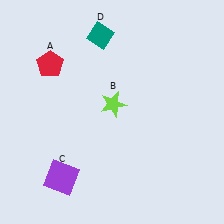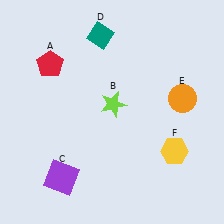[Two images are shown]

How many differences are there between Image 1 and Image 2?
There are 2 differences between the two images.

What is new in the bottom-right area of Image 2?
A yellow hexagon (F) was added in the bottom-right area of Image 2.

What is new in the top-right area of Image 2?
An orange circle (E) was added in the top-right area of Image 2.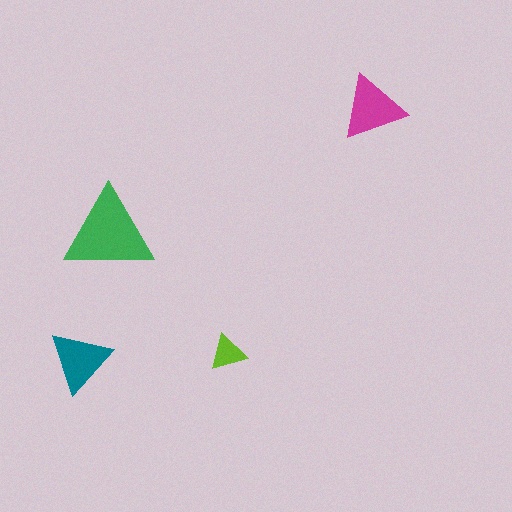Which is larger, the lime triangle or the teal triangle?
The teal one.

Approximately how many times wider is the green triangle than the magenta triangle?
About 1.5 times wider.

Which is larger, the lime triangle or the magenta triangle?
The magenta one.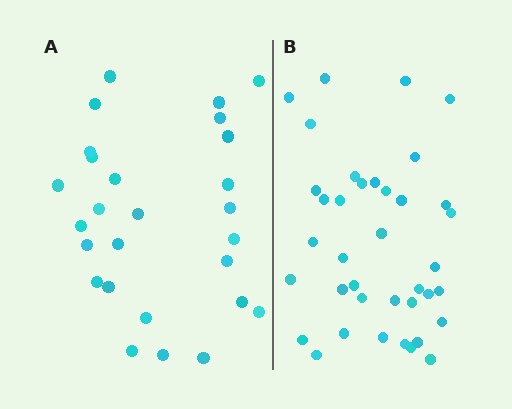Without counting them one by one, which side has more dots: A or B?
Region B (the right region) has more dots.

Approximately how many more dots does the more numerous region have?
Region B has roughly 12 or so more dots than region A.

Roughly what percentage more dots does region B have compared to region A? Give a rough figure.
About 40% more.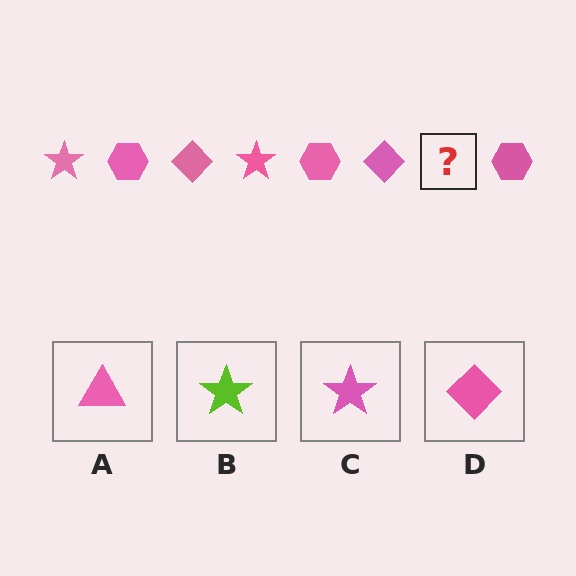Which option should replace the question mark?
Option C.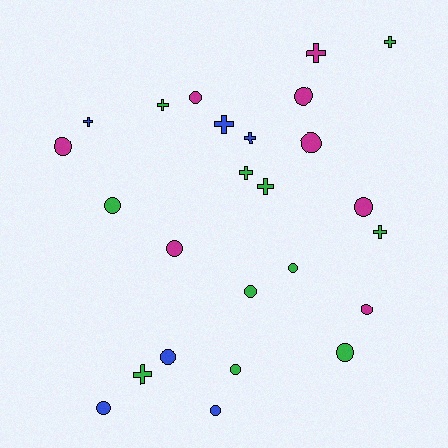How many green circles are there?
There are 5 green circles.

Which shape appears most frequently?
Circle, with 15 objects.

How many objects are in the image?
There are 25 objects.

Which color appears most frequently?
Green, with 11 objects.